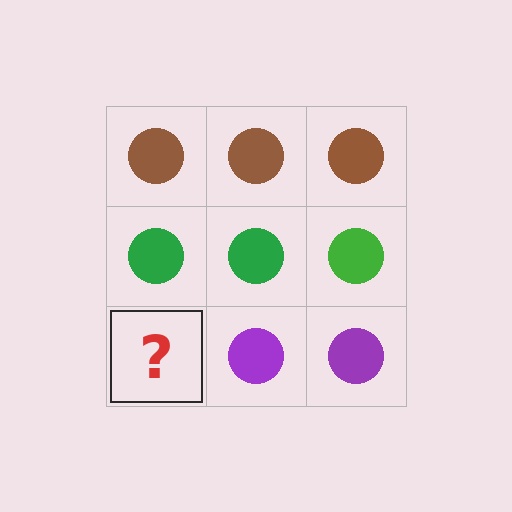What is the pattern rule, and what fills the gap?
The rule is that each row has a consistent color. The gap should be filled with a purple circle.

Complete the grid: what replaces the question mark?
The question mark should be replaced with a purple circle.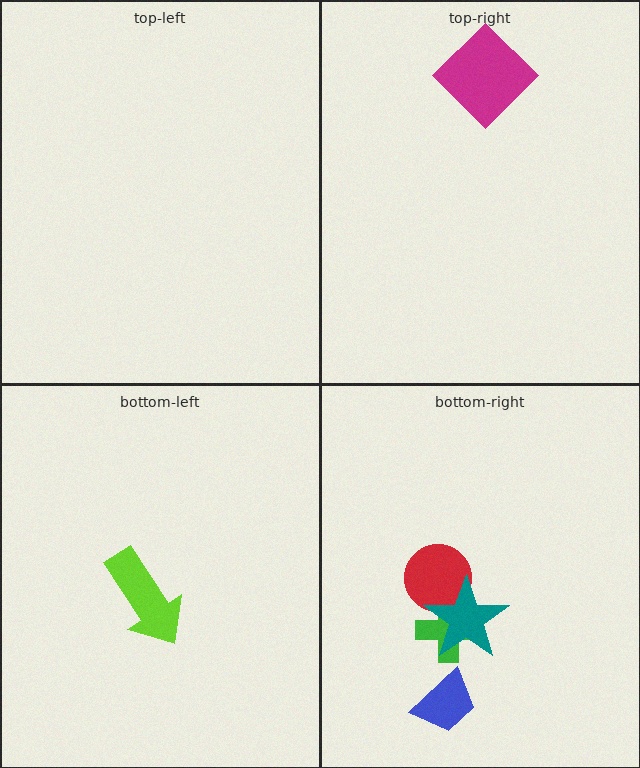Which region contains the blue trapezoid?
The bottom-right region.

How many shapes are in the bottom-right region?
4.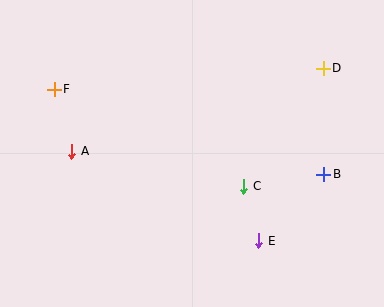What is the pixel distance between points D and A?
The distance between D and A is 265 pixels.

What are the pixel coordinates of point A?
Point A is at (72, 151).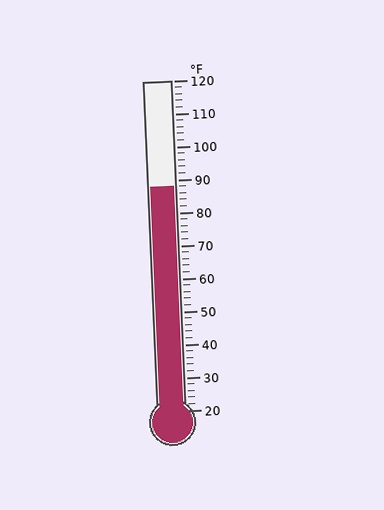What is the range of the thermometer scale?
The thermometer scale ranges from 20°F to 120°F.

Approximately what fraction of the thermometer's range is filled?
The thermometer is filled to approximately 70% of its range.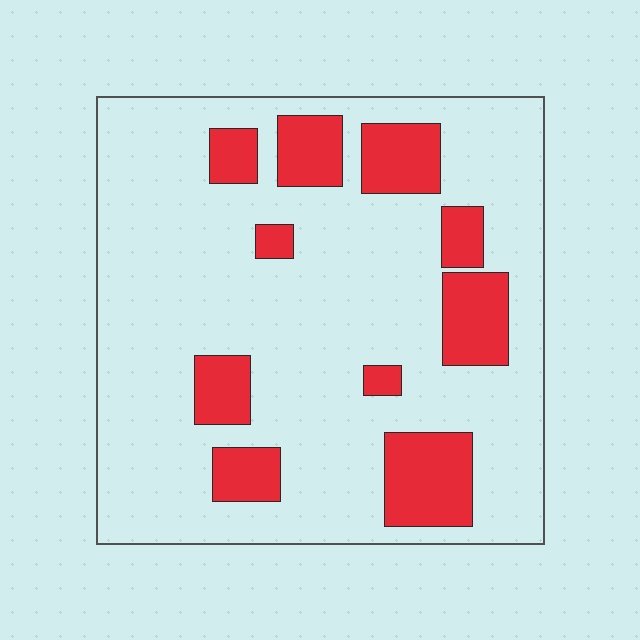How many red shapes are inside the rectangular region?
10.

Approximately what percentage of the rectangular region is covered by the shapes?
Approximately 20%.